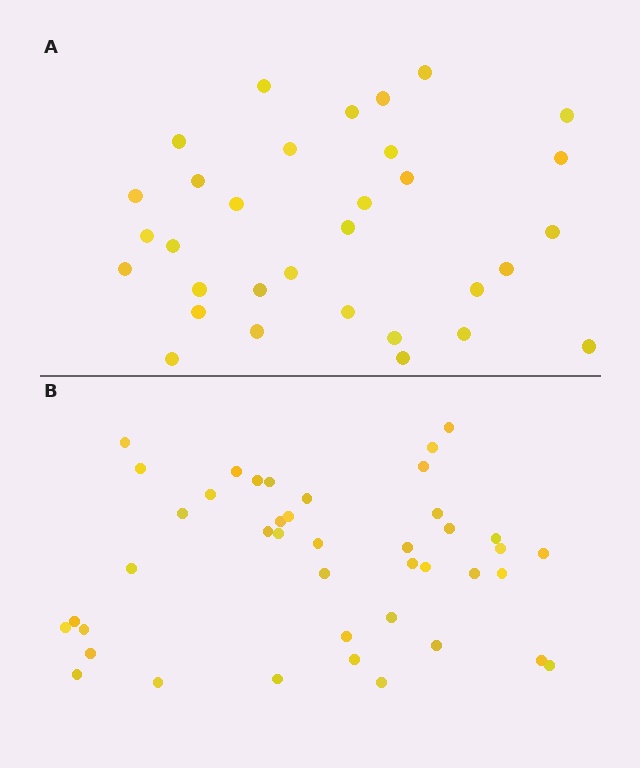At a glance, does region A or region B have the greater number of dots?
Region B (the bottom region) has more dots.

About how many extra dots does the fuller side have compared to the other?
Region B has roughly 10 or so more dots than region A.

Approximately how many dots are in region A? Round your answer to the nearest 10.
About 30 dots. (The exact count is 32, which rounds to 30.)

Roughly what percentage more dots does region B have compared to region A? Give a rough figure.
About 30% more.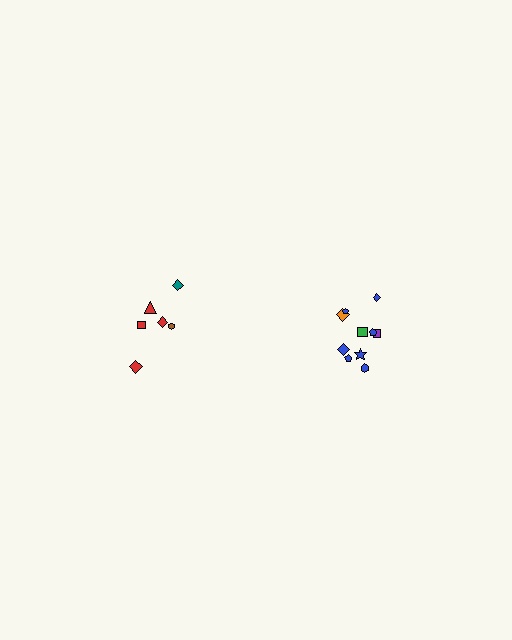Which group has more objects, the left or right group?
The right group.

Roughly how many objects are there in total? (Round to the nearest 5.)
Roughly 15 objects in total.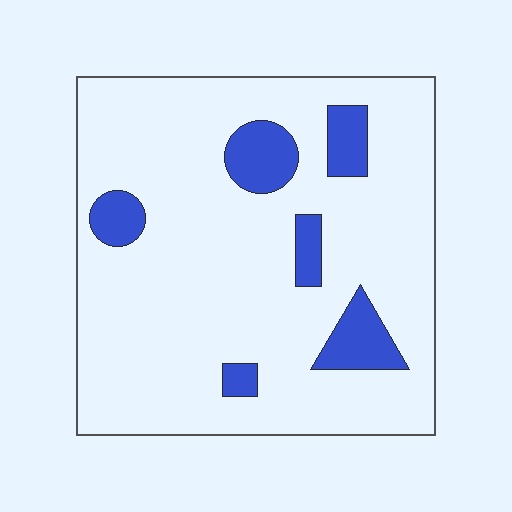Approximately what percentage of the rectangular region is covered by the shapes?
Approximately 15%.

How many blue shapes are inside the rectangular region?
6.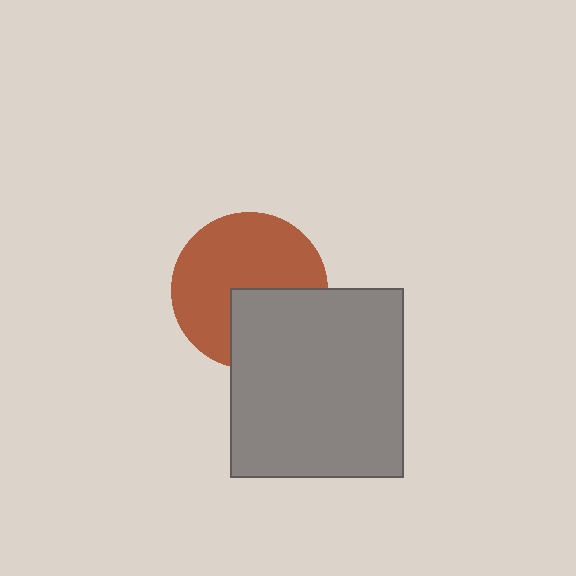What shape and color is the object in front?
The object in front is a gray rectangle.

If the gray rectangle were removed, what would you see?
You would see the complete brown circle.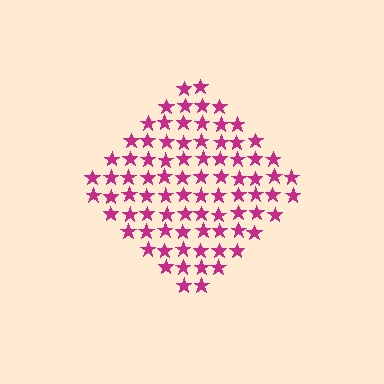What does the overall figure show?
The overall figure shows a diamond.